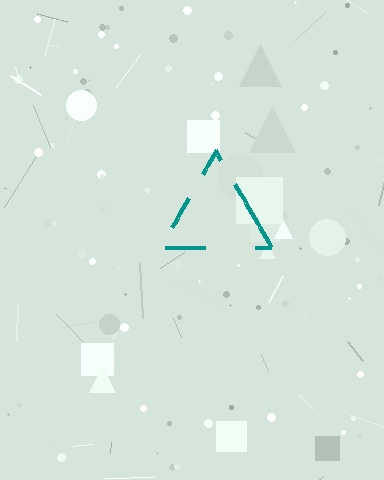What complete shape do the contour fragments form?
The contour fragments form a triangle.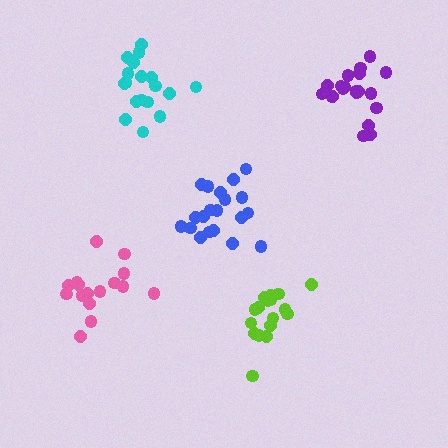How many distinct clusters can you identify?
There are 5 distinct clusters.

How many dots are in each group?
Group 1: 20 dots, Group 2: 16 dots, Group 3: 18 dots, Group 4: 17 dots, Group 5: 20 dots (91 total).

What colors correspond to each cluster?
The clusters are colored: blue, pink, cyan, lime, purple.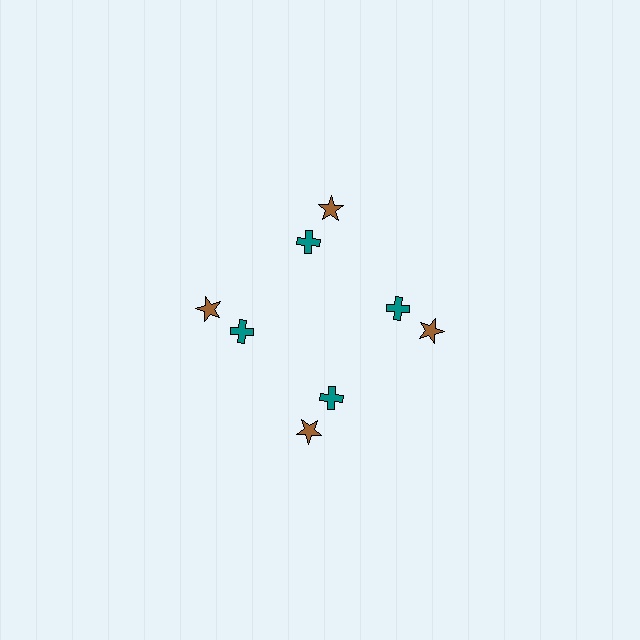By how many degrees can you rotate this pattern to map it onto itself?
The pattern maps onto itself every 90 degrees of rotation.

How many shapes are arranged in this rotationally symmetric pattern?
There are 8 shapes, arranged in 4 groups of 2.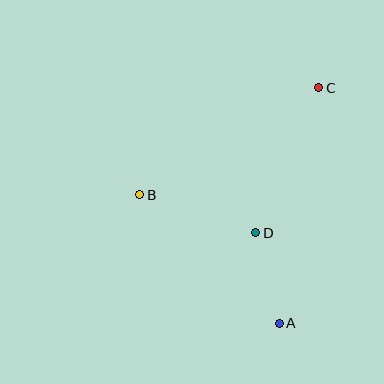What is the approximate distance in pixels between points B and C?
The distance between B and C is approximately 208 pixels.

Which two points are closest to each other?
Points A and D are closest to each other.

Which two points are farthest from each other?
Points A and C are farthest from each other.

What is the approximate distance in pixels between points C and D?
The distance between C and D is approximately 158 pixels.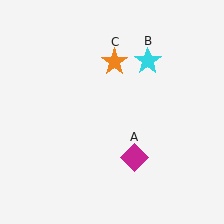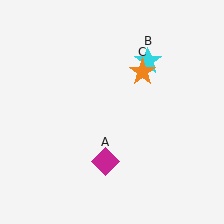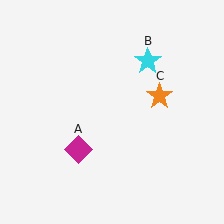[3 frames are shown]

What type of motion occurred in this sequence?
The magenta diamond (object A), orange star (object C) rotated clockwise around the center of the scene.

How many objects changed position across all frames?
2 objects changed position: magenta diamond (object A), orange star (object C).